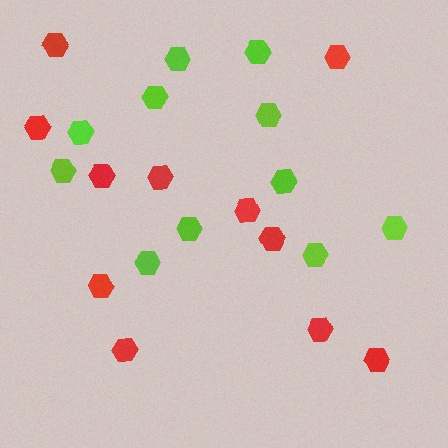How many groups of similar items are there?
There are 2 groups: one group of lime hexagons (11) and one group of red hexagons (11).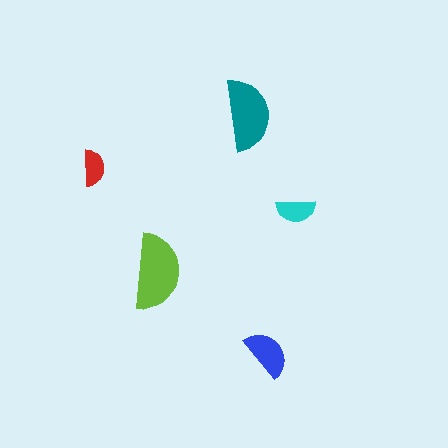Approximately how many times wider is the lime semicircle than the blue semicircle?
About 1.5 times wider.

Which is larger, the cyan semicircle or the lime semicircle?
The lime one.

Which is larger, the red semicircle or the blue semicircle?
The blue one.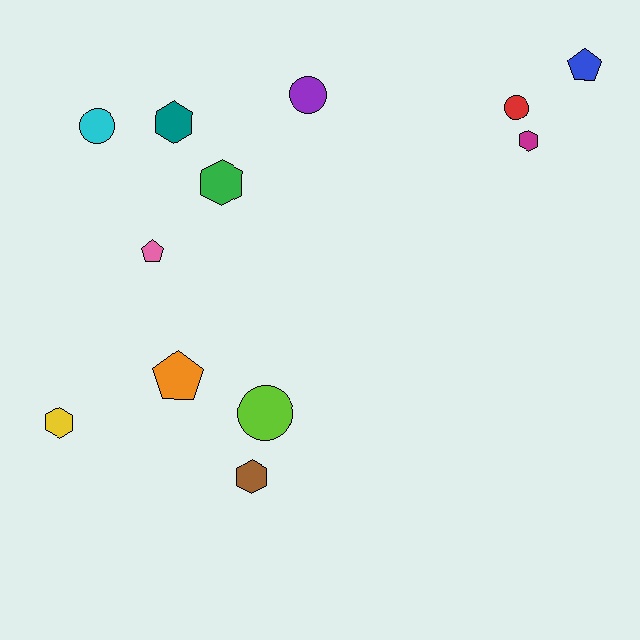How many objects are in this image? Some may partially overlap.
There are 12 objects.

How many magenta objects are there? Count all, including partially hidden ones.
There is 1 magenta object.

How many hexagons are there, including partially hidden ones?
There are 5 hexagons.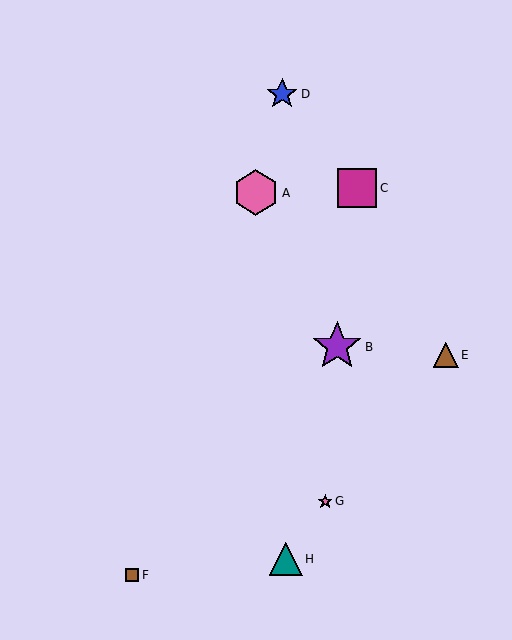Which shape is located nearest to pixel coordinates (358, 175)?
The magenta square (labeled C) at (357, 188) is nearest to that location.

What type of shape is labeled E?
Shape E is a brown triangle.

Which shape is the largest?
The purple star (labeled B) is the largest.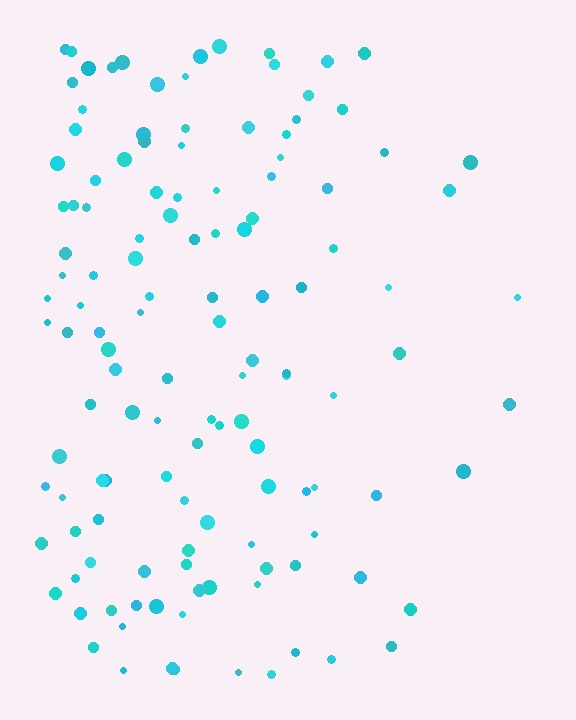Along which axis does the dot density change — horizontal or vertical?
Horizontal.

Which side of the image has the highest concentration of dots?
The left.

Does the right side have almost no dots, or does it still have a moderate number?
Still a moderate number, just noticeably fewer than the left.